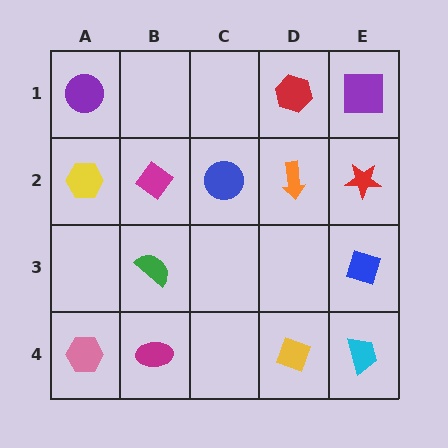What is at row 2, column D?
An orange arrow.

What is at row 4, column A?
A pink hexagon.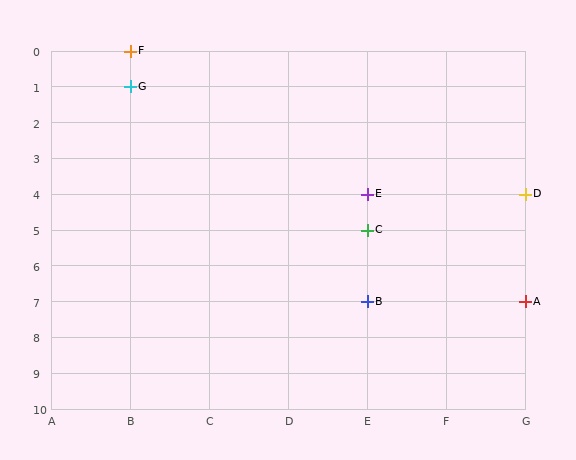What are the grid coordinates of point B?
Point B is at grid coordinates (E, 7).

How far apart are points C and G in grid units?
Points C and G are 3 columns and 4 rows apart (about 5.0 grid units diagonally).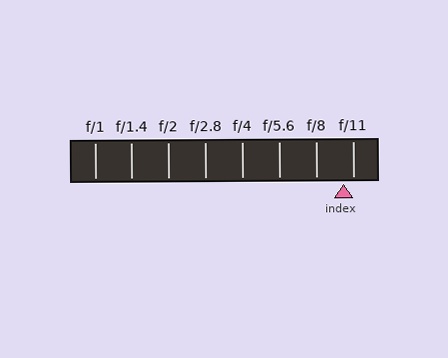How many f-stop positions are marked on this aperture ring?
There are 8 f-stop positions marked.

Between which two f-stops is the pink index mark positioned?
The index mark is between f/8 and f/11.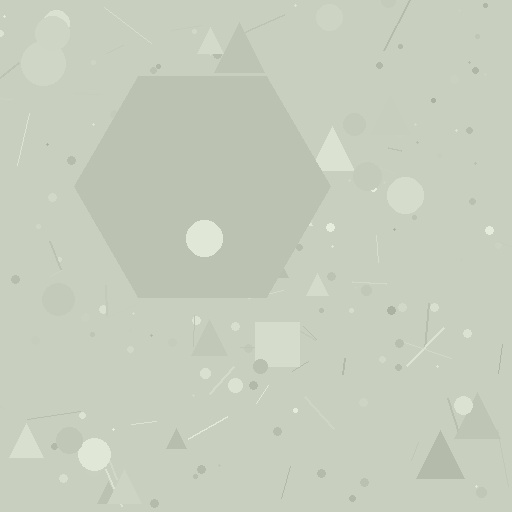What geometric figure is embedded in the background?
A hexagon is embedded in the background.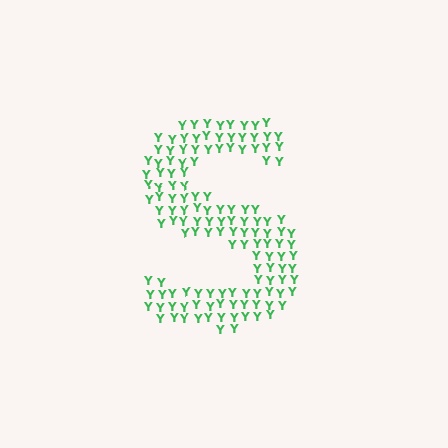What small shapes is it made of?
It is made of small letter Y's.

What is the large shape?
The large shape is the letter S.